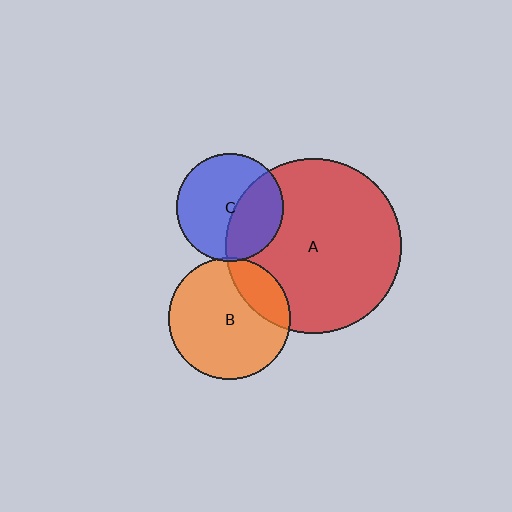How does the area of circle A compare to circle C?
Approximately 2.7 times.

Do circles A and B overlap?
Yes.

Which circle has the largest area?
Circle A (red).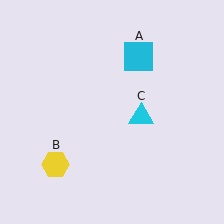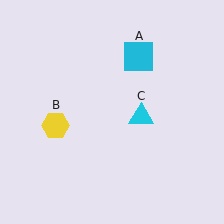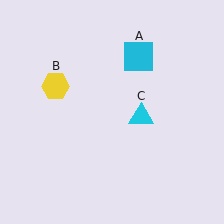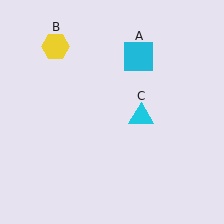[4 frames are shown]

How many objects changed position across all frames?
1 object changed position: yellow hexagon (object B).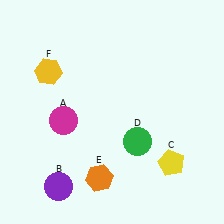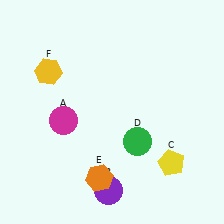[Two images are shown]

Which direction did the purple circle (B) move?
The purple circle (B) moved right.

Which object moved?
The purple circle (B) moved right.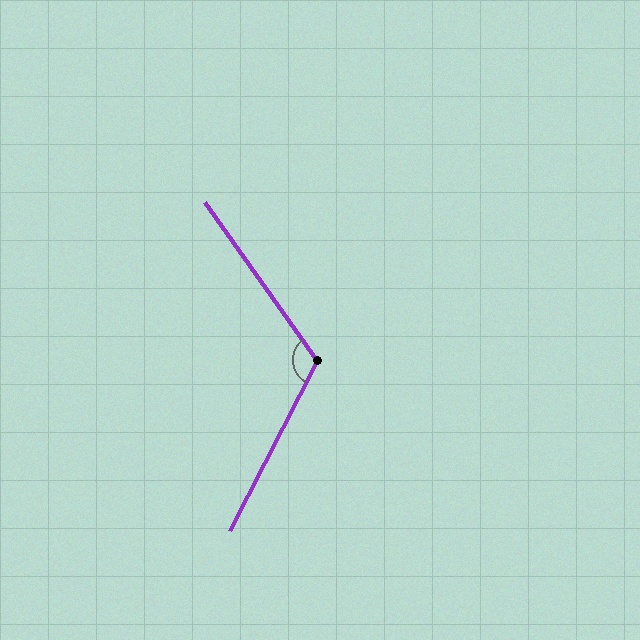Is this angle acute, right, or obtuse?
It is obtuse.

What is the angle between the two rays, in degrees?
Approximately 117 degrees.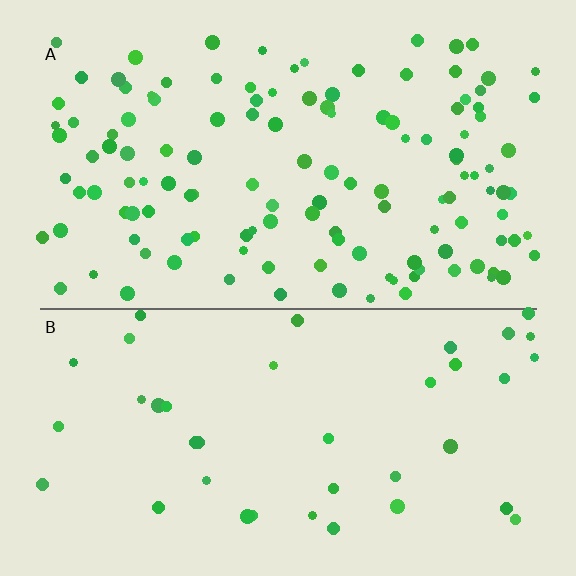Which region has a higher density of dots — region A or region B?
A (the top).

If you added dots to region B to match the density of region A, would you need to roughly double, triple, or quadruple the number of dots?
Approximately triple.